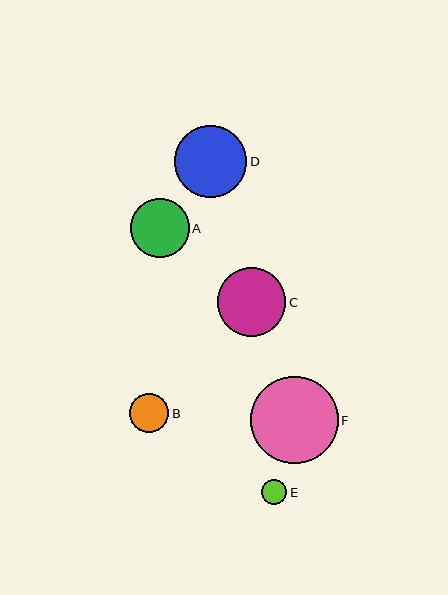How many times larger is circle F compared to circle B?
Circle F is approximately 2.2 times the size of circle B.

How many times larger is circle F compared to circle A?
Circle F is approximately 1.5 times the size of circle A.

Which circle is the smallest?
Circle E is the smallest with a size of approximately 25 pixels.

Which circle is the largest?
Circle F is the largest with a size of approximately 88 pixels.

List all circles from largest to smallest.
From largest to smallest: F, D, C, A, B, E.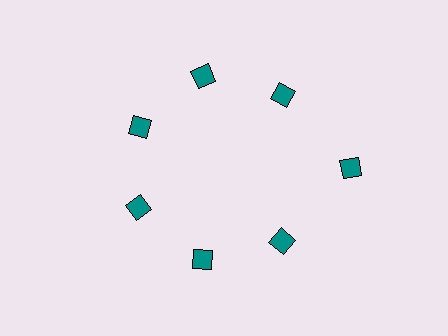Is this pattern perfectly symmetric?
No. The 7 teal diamonds are arranged in a ring, but one element near the 3 o'clock position is pushed outward from the center, breaking the 7-fold rotational symmetry.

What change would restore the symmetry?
The symmetry would be restored by moving it inward, back onto the ring so that all 7 diamonds sit at equal angles and equal distance from the center.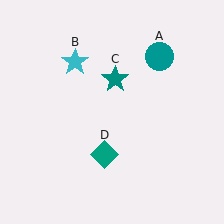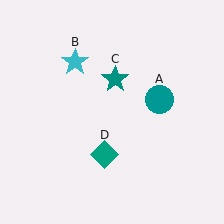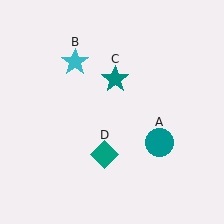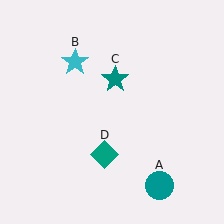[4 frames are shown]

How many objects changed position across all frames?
1 object changed position: teal circle (object A).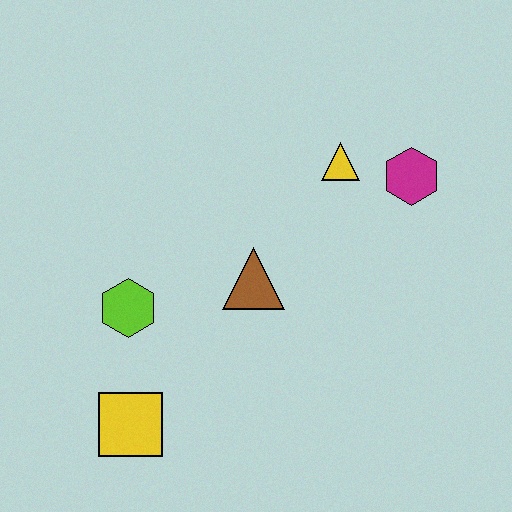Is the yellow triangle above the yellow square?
Yes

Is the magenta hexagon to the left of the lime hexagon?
No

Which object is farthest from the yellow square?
The magenta hexagon is farthest from the yellow square.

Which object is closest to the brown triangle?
The lime hexagon is closest to the brown triangle.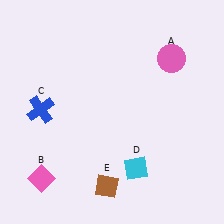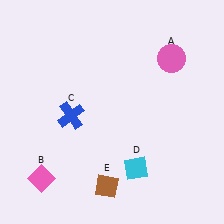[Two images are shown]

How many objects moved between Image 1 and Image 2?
1 object moved between the two images.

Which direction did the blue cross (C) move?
The blue cross (C) moved right.